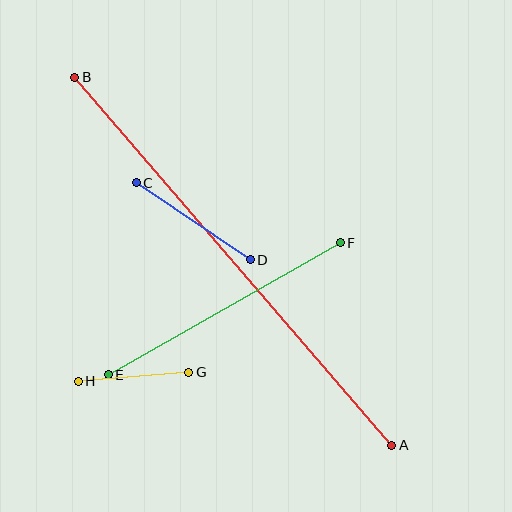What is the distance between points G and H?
The distance is approximately 111 pixels.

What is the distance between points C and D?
The distance is approximately 138 pixels.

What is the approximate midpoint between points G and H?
The midpoint is at approximately (134, 377) pixels.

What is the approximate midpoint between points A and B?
The midpoint is at approximately (233, 261) pixels.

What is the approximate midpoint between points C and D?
The midpoint is at approximately (193, 221) pixels.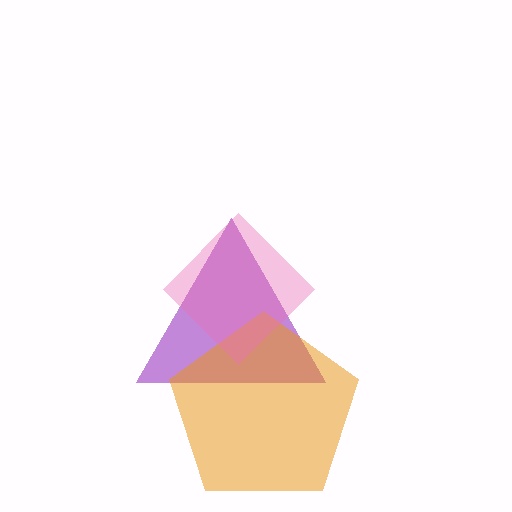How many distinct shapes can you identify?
There are 3 distinct shapes: a purple triangle, an orange pentagon, a pink diamond.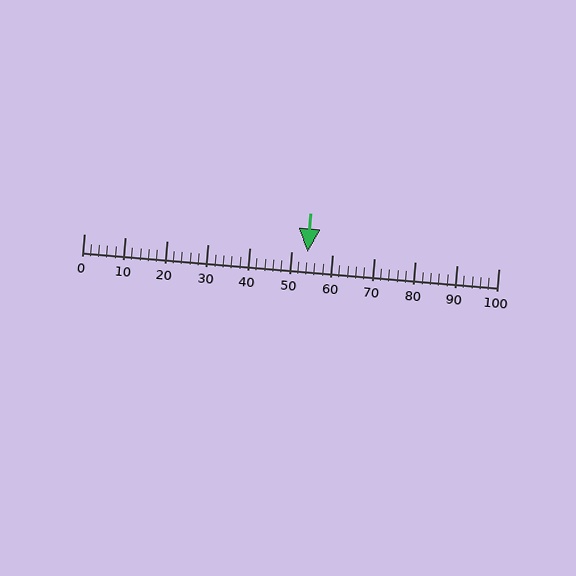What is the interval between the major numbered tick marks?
The major tick marks are spaced 10 units apart.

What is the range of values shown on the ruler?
The ruler shows values from 0 to 100.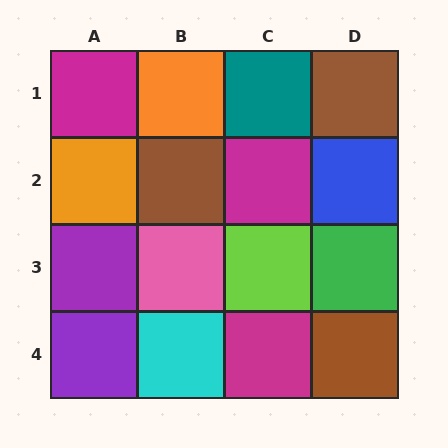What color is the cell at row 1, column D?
Brown.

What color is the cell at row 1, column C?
Teal.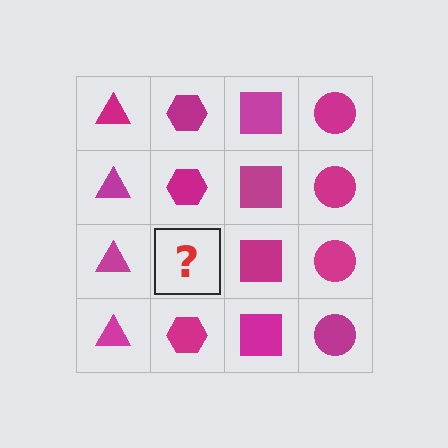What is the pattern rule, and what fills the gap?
The rule is that each column has a consistent shape. The gap should be filled with a magenta hexagon.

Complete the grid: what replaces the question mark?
The question mark should be replaced with a magenta hexagon.